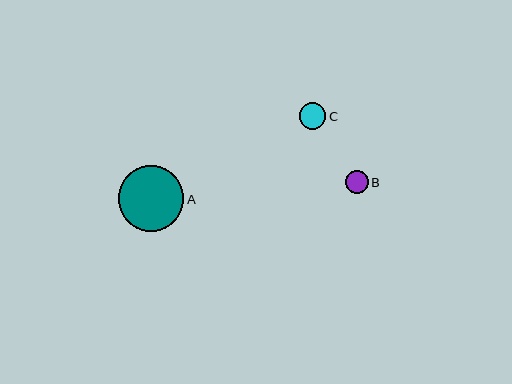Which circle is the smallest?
Circle B is the smallest with a size of approximately 23 pixels.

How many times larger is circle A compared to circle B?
Circle A is approximately 2.8 times the size of circle B.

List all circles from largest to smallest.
From largest to smallest: A, C, B.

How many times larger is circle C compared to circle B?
Circle C is approximately 1.2 times the size of circle B.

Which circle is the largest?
Circle A is the largest with a size of approximately 65 pixels.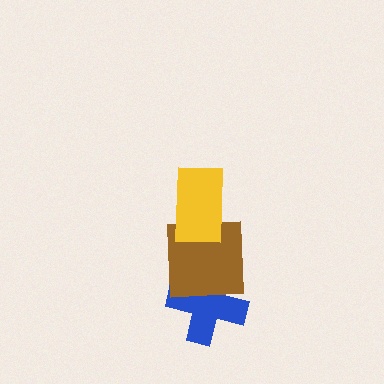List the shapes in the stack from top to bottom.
From top to bottom: the yellow rectangle, the brown square, the blue cross.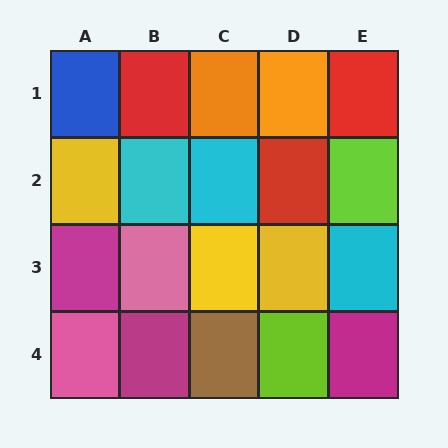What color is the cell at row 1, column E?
Red.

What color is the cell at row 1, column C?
Orange.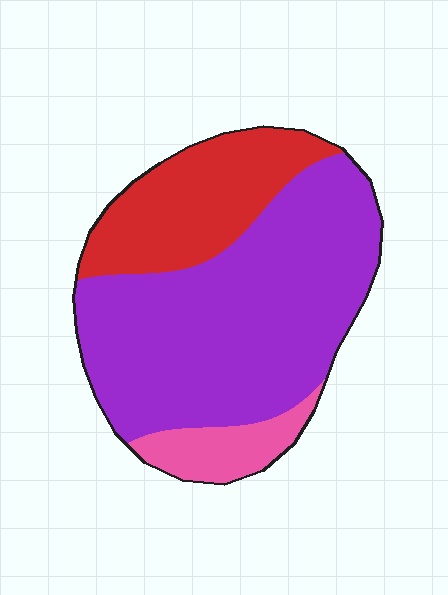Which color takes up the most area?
Purple, at roughly 65%.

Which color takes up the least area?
Pink, at roughly 10%.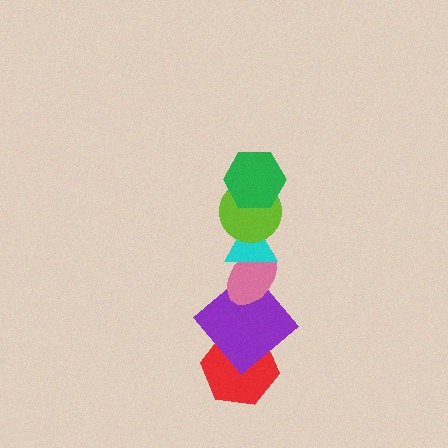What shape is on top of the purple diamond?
The pink ellipse is on top of the purple diamond.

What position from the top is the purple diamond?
The purple diamond is 5th from the top.